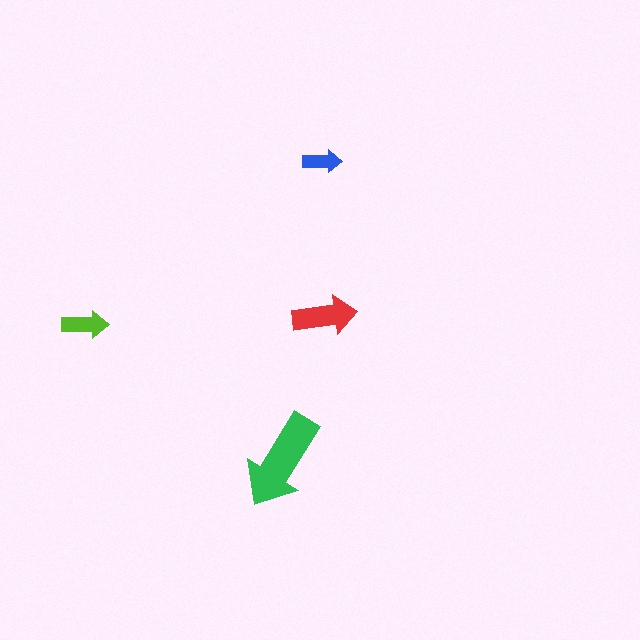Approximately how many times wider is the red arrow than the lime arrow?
About 1.5 times wider.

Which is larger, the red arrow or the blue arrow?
The red one.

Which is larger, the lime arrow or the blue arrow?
The lime one.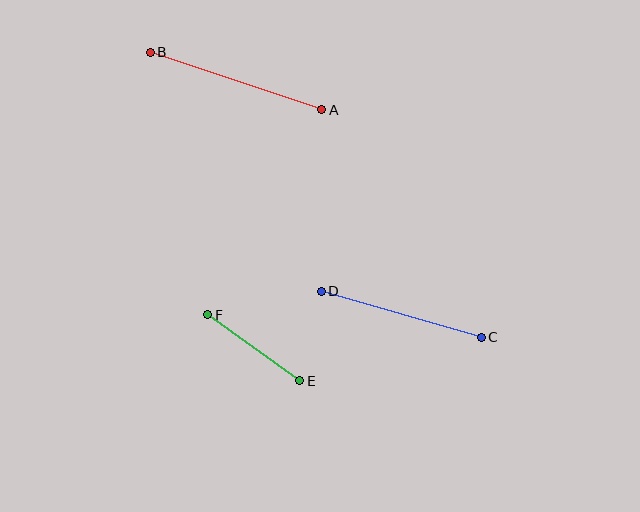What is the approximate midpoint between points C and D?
The midpoint is at approximately (401, 314) pixels.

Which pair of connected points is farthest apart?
Points A and B are farthest apart.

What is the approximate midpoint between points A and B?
The midpoint is at approximately (236, 81) pixels.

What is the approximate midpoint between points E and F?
The midpoint is at approximately (254, 348) pixels.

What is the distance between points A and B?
The distance is approximately 181 pixels.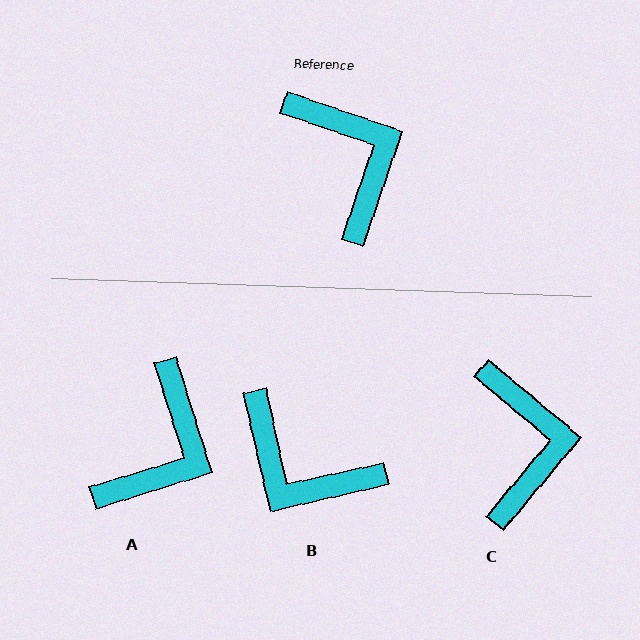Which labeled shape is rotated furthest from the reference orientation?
B, about 148 degrees away.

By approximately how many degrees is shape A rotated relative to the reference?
Approximately 54 degrees clockwise.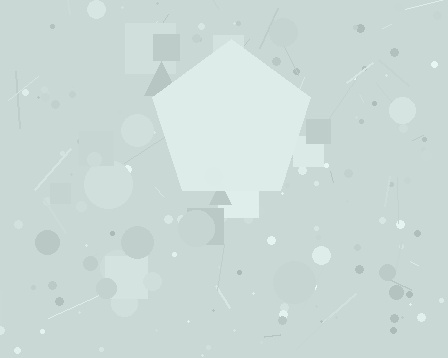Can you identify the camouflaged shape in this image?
The camouflaged shape is a pentagon.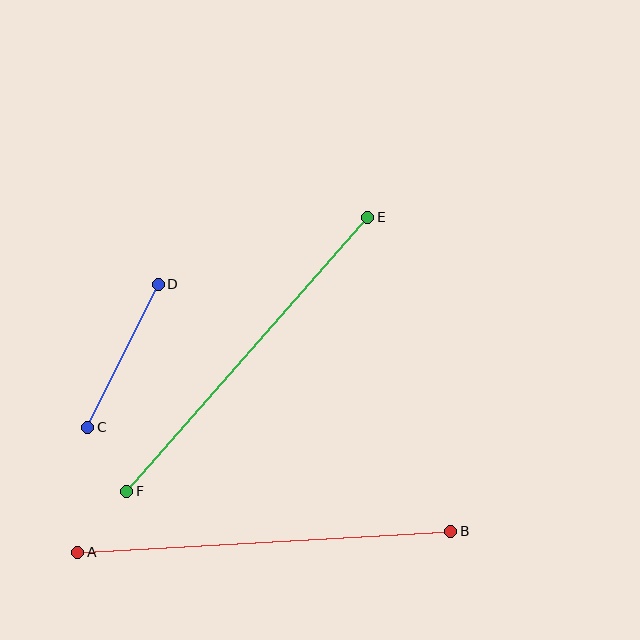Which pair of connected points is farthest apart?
Points A and B are farthest apart.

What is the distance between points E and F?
The distance is approximately 365 pixels.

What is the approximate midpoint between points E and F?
The midpoint is at approximately (247, 354) pixels.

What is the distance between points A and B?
The distance is approximately 374 pixels.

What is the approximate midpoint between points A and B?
The midpoint is at approximately (264, 542) pixels.